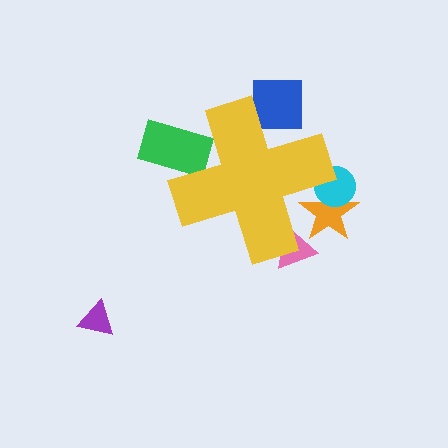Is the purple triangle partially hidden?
No, the purple triangle is fully visible.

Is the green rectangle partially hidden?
Yes, the green rectangle is partially hidden behind the yellow cross.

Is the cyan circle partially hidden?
Yes, the cyan circle is partially hidden behind the yellow cross.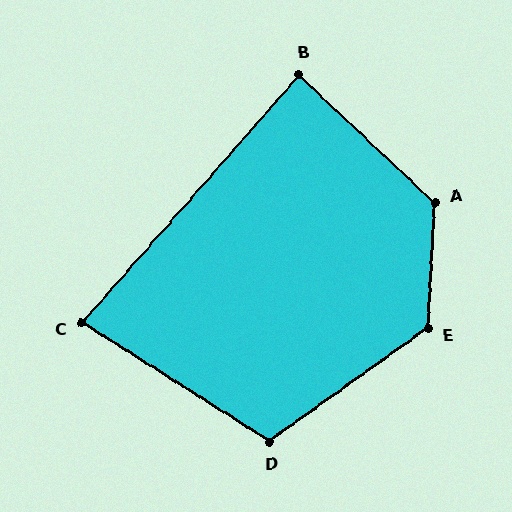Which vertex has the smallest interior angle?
C, at approximately 81 degrees.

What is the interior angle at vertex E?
Approximately 129 degrees (obtuse).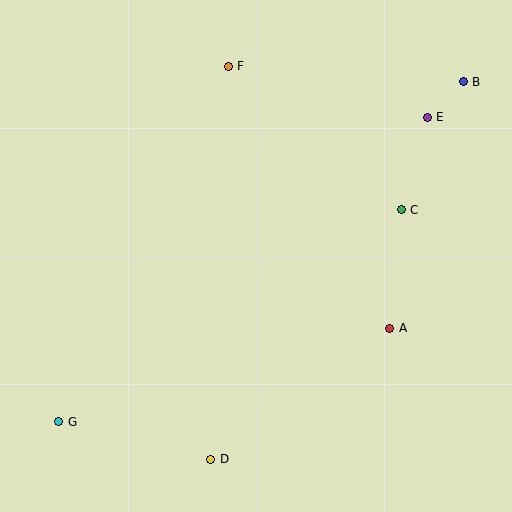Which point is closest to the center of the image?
Point A at (390, 328) is closest to the center.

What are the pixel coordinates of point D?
Point D is at (211, 460).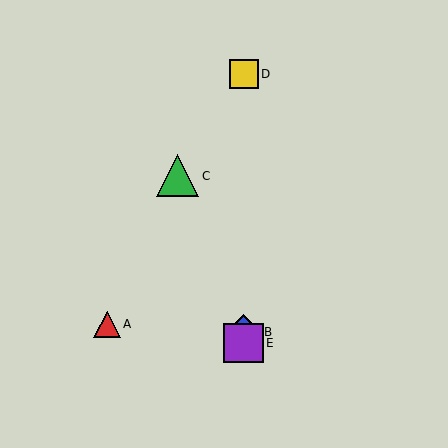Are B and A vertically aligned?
No, B is at x≈244 and A is at x≈107.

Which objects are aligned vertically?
Objects B, D, E are aligned vertically.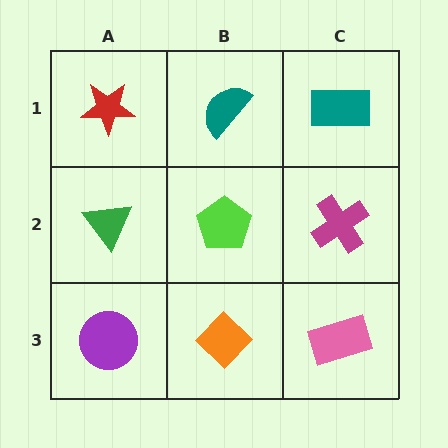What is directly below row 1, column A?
A green triangle.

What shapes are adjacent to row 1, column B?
A lime pentagon (row 2, column B), a red star (row 1, column A), a teal rectangle (row 1, column C).